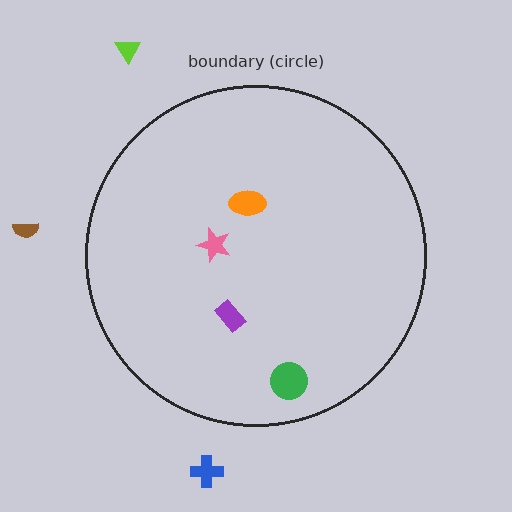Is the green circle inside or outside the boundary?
Inside.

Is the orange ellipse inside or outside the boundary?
Inside.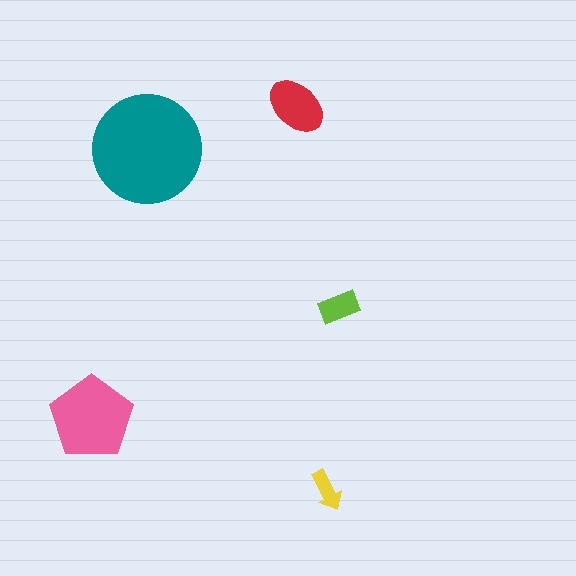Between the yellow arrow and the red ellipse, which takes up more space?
The red ellipse.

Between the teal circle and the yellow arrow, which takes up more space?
The teal circle.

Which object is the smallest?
The yellow arrow.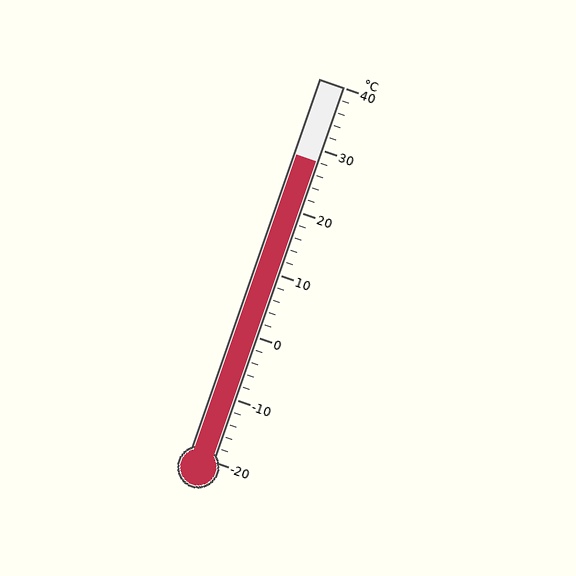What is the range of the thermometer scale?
The thermometer scale ranges from -20°C to 40°C.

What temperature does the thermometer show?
The thermometer shows approximately 28°C.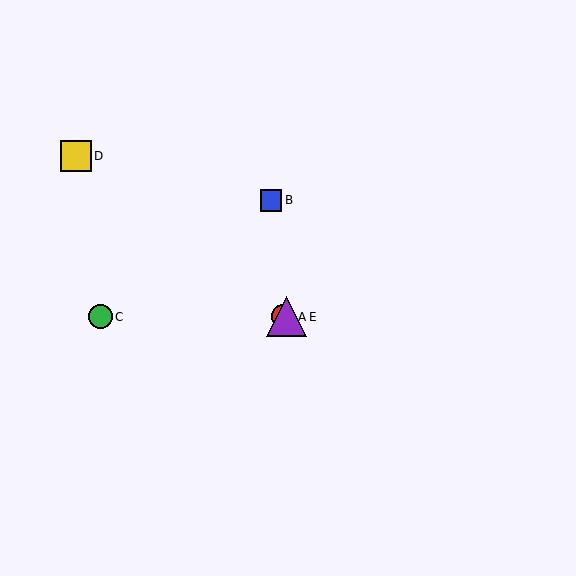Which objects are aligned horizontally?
Objects A, C, E are aligned horizontally.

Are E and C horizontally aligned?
Yes, both are at y≈317.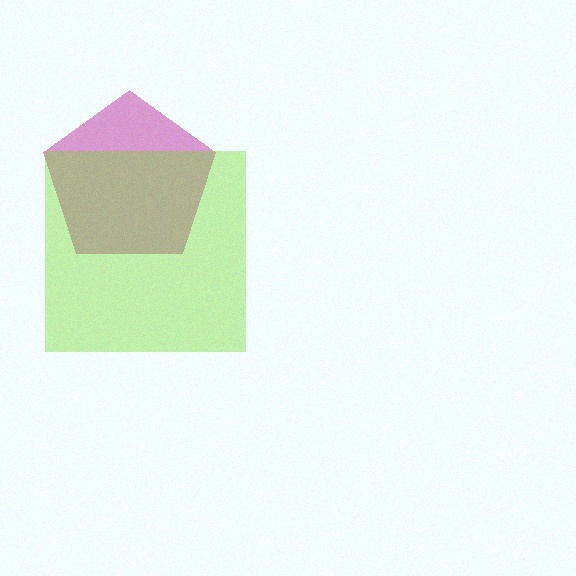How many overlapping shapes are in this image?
There are 2 overlapping shapes in the image.